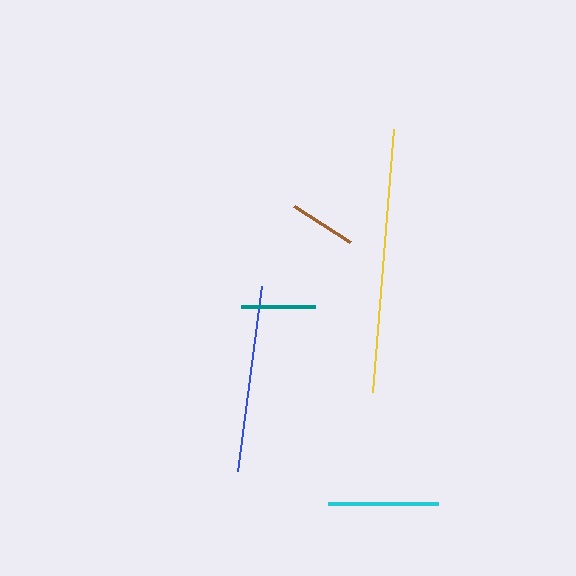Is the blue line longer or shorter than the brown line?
The blue line is longer than the brown line.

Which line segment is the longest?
The yellow line is the longest at approximately 264 pixels.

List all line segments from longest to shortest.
From longest to shortest: yellow, blue, cyan, teal, brown.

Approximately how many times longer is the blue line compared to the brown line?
The blue line is approximately 2.8 times the length of the brown line.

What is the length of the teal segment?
The teal segment is approximately 74 pixels long.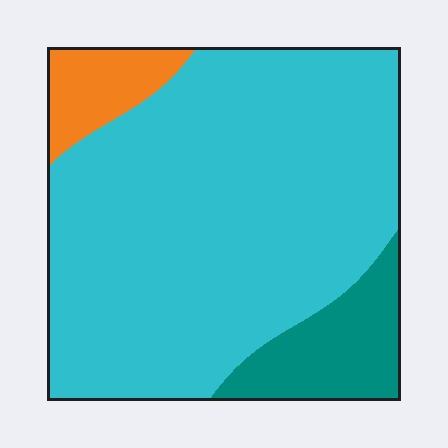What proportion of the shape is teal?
Teal takes up about one eighth (1/8) of the shape.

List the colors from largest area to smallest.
From largest to smallest: cyan, teal, orange.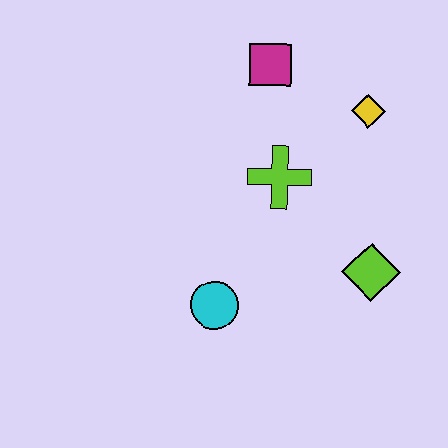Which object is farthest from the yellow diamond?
The cyan circle is farthest from the yellow diamond.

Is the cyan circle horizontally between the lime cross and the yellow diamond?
No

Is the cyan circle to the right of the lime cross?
No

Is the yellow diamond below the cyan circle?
No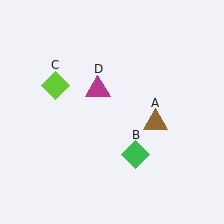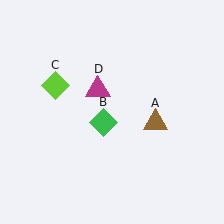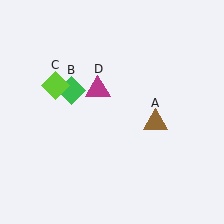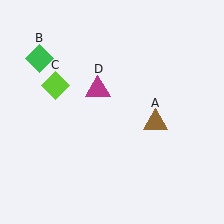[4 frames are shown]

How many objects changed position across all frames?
1 object changed position: green diamond (object B).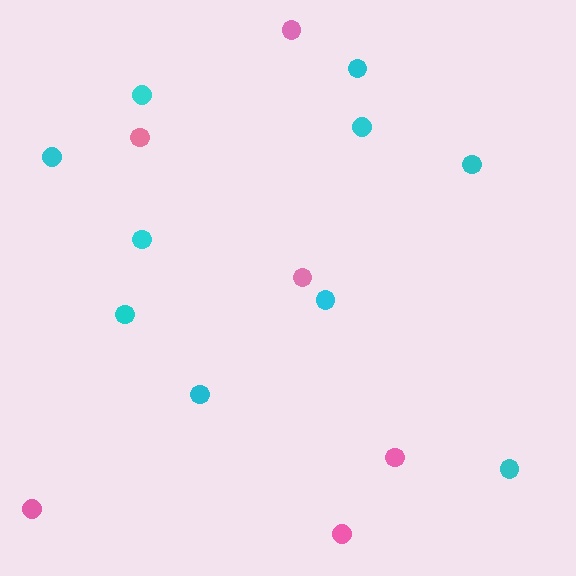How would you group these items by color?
There are 2 groups: one group of pink circles (6) and one group of cyan circles (10).